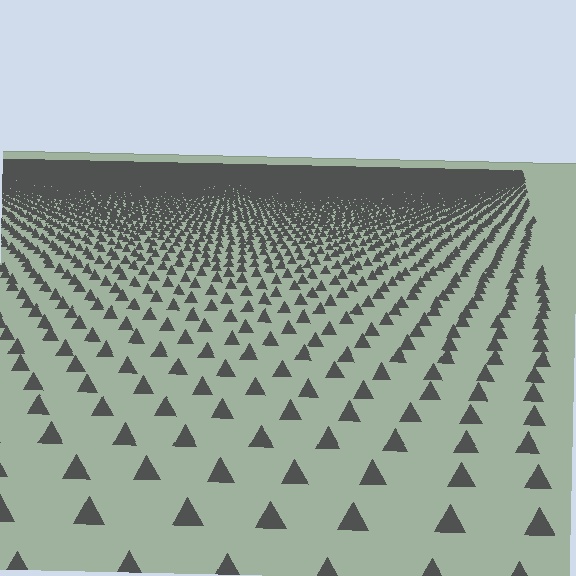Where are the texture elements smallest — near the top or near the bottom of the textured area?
Near the top.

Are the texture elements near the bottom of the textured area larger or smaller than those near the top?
Larger. Near the bottom, elements are closer to the viewer and appear at a bigger on-screen size.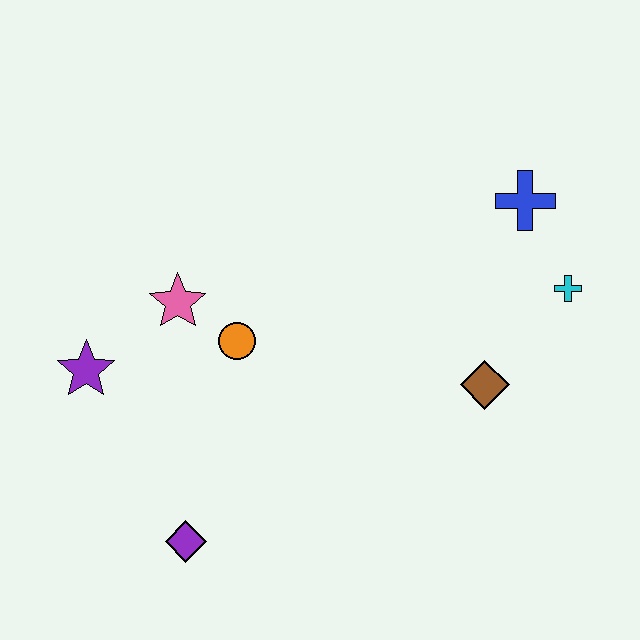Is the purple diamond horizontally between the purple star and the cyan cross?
Yes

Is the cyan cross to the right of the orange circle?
Yes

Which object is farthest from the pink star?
The cyan cross is farthest from the pink star.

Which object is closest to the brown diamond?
The cyan cross is closest to the brown diamond.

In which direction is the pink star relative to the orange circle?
The pink star is to the left of the orange circle.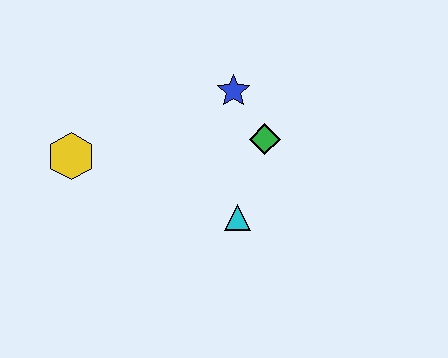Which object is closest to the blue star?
The green diamond is closest to the blue star.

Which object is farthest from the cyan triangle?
The yellow hexagon is farthest from the cyan triangle.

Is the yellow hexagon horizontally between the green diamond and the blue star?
No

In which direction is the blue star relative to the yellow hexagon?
The blue star is to the right of the yellow hexagon.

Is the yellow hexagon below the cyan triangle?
No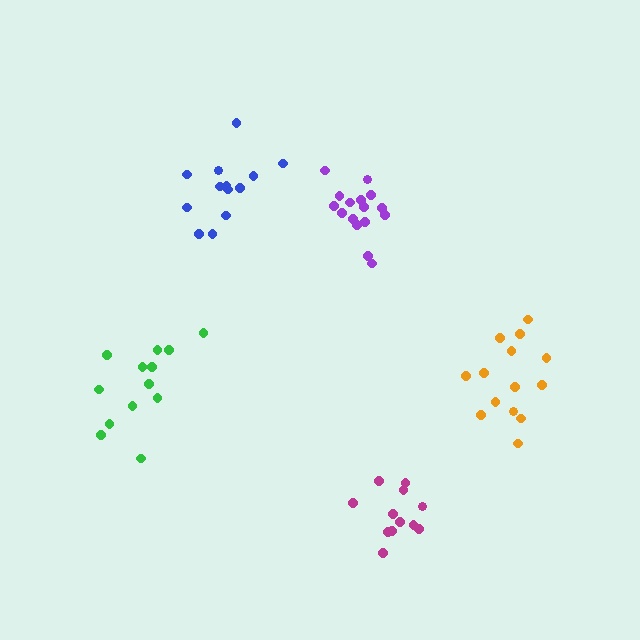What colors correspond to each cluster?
The clusters are colored: orange, purple, blue, green, magenta.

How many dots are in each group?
Group 1: 14 dots, Group 2: 16 dots, Group 3: 13 dots, Group 4: 13 dots, Group 5: 12 dots (68 total).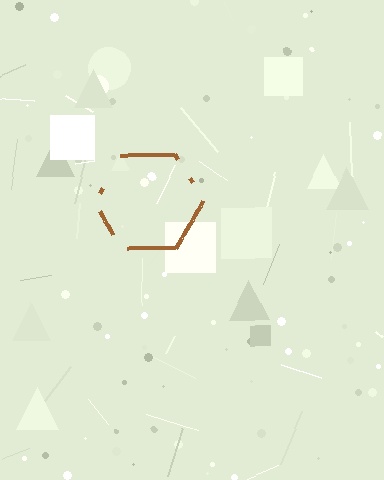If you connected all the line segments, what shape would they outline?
They would outline a hexagon.